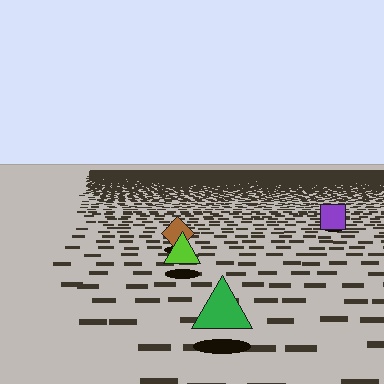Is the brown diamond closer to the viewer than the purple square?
Yes. The brown diamond is closer — you can tell from the texture gradient: the ground texture is coarser near it.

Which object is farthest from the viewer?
The purple square is farthest from the viewer. It appears smaller and the ground texture around it is denser.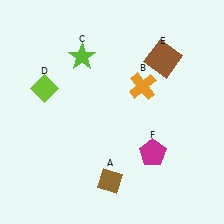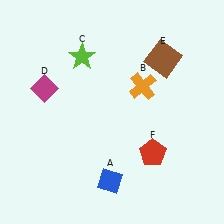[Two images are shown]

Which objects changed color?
A changed from brown to blue. D changed from lime to magenta. F changed from magenta to red.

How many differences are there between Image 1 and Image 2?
There are 3 differences between the two images.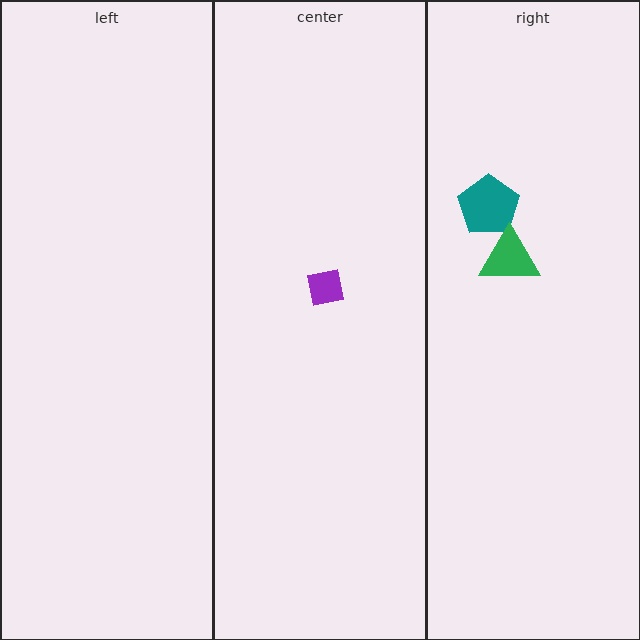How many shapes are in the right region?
2.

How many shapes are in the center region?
1.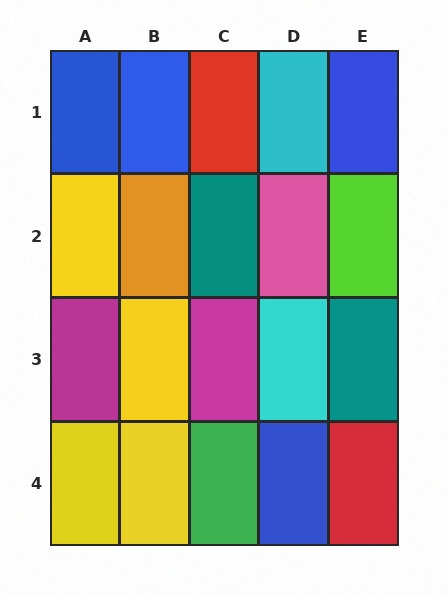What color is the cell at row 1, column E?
Blue.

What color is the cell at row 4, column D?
Blue.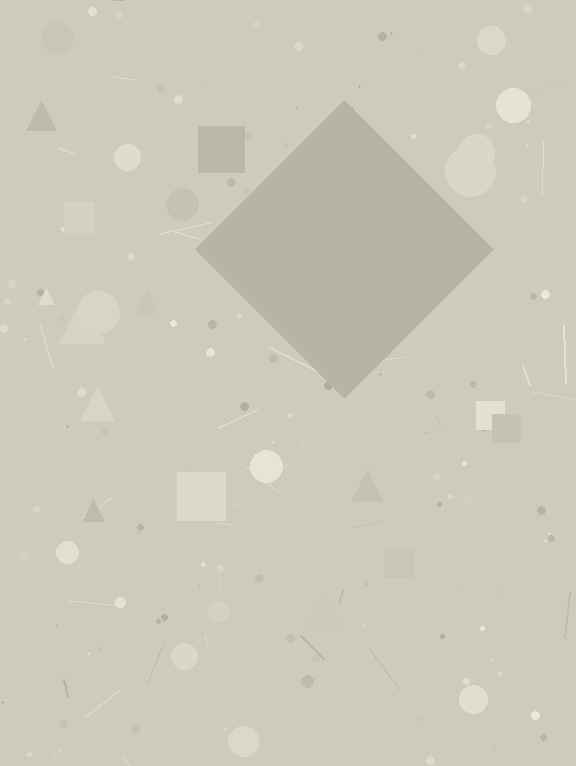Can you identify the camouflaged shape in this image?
The camouflaged shape is a diamond.